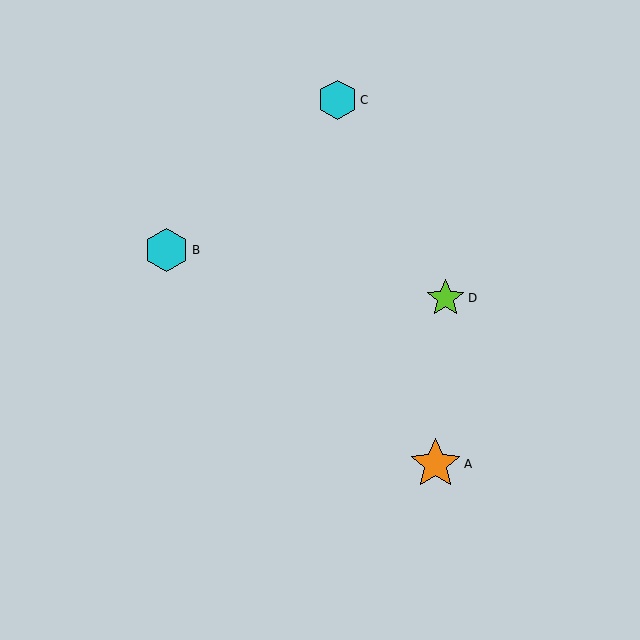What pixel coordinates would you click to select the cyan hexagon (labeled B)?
Click at (167, 250) to select the cyan hexagon B.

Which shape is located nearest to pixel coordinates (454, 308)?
The lime star (labeled D) at (445, 298) is nearest to that location.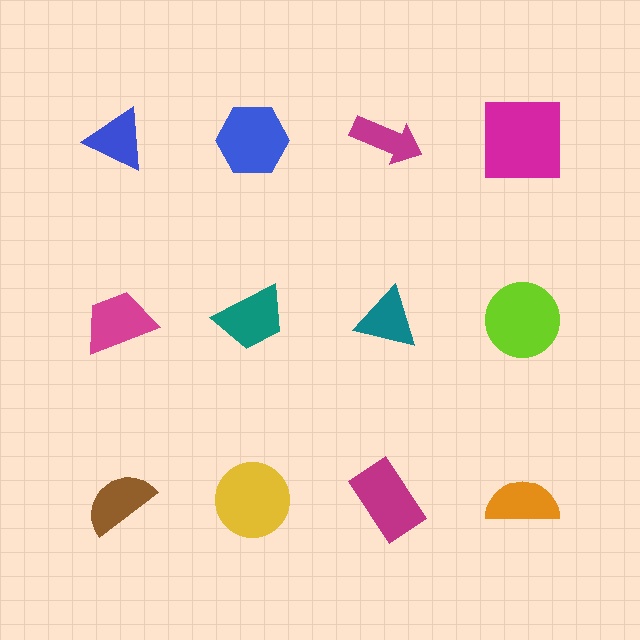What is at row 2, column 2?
A teal trapezoid.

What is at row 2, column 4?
A lime circle.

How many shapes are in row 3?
4 shapes.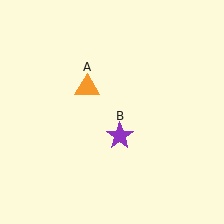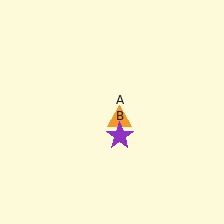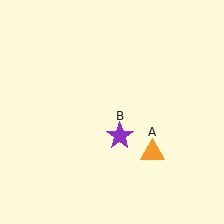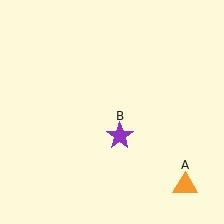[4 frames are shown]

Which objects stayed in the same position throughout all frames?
Purple star (object B) remained stationary.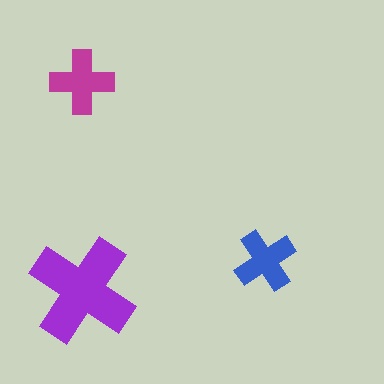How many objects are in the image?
There are 3 objects in the image.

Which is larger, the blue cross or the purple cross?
The purple one.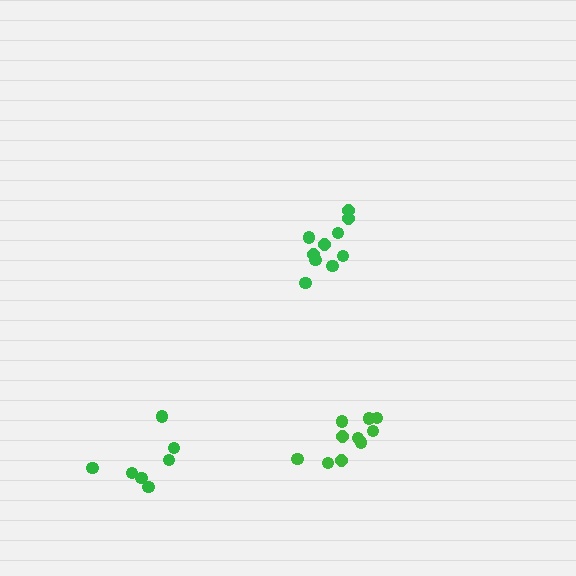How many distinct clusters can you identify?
There are 3 distinct clusters.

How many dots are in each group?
Group 1: 10 dots, Group 2: 7 dots, Group 3: 10 dots (27 total).